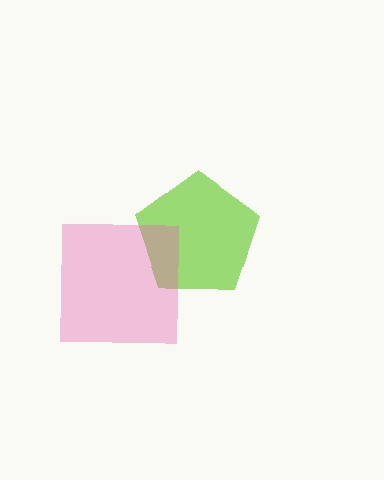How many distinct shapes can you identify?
There are 2 distinct shapes: a lime pentagon, a pink square.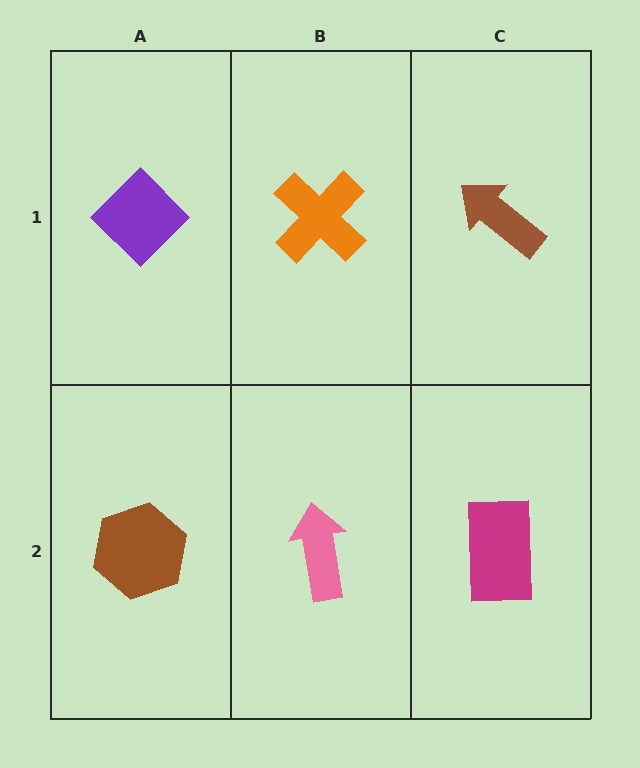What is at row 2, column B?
A pink arrow.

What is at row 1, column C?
A brown arrow.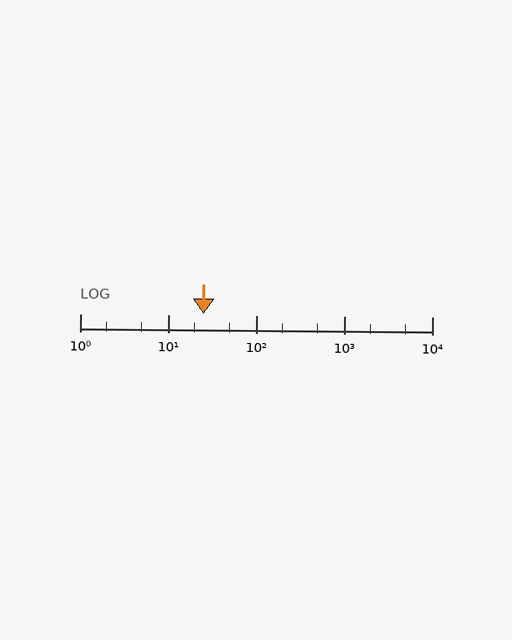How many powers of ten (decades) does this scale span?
The scale spans 4 decades, from 1 to 10000.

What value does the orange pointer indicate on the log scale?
The pointer indicates approximately 25.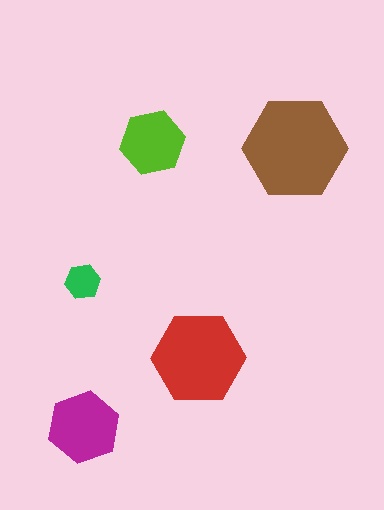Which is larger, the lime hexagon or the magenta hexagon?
The magenta one.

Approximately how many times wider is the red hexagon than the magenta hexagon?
About 1.5 times wider.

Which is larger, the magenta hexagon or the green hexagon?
The magenta one.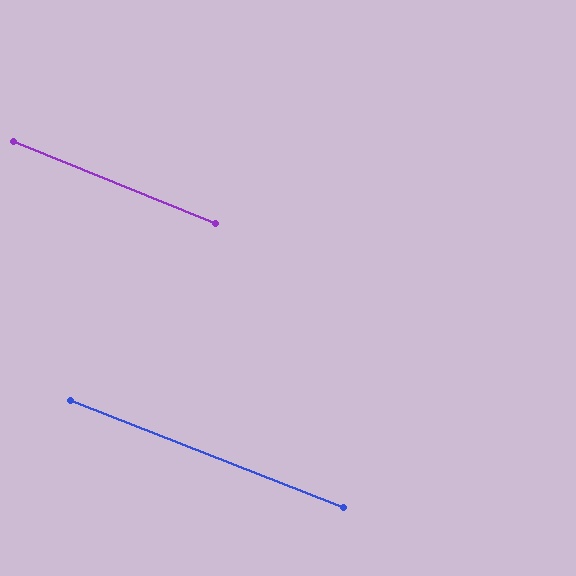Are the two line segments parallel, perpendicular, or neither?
Parallel — their directions differ by only 0.7°.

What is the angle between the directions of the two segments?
Approximately 1 degree.